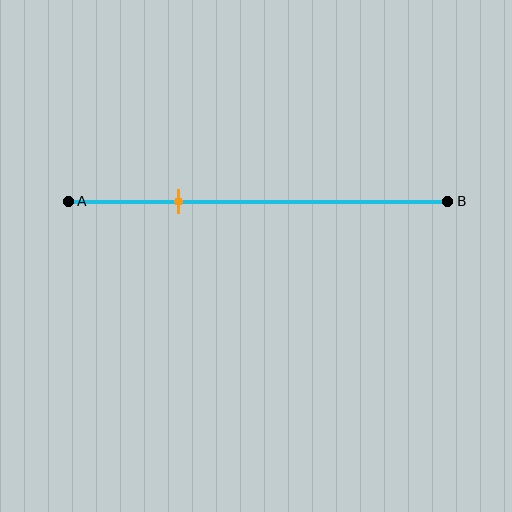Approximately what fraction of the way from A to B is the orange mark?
The orange mark is approximately 30% of the way from A to B.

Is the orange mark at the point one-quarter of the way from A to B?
No, the mark is at about 30% from A, not at the 25% one-quarter point.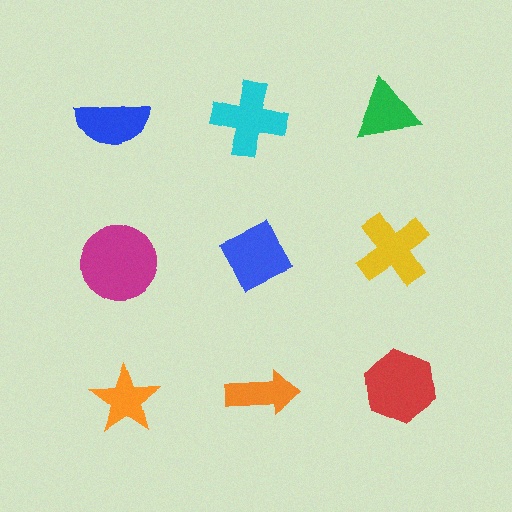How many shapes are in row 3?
3 shapes.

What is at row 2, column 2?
A blue diamond.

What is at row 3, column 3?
A red hexagon.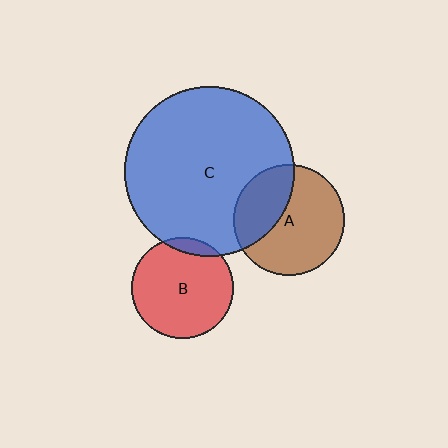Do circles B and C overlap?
Yes.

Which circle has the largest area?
Circle C (blue).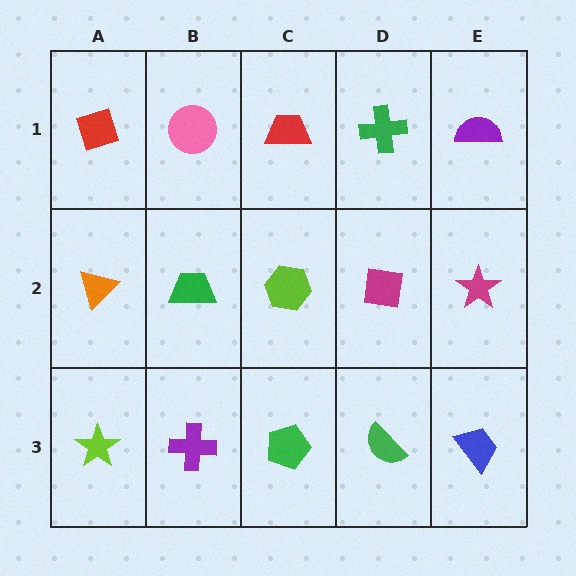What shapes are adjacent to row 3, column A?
An orange triangle (row 2, column A), a purple cross (row 3, column B).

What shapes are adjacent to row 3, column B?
A green trapezoid (row 2, column B), a lime star (row 3, column A), a green pentagon (row 3, column C).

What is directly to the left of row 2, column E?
A magenta square.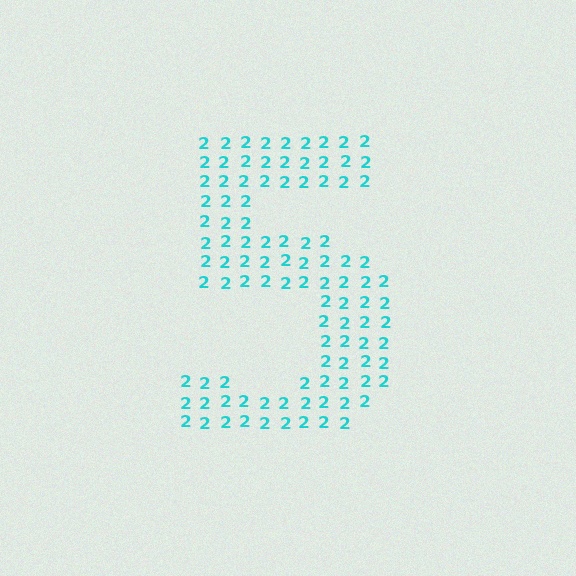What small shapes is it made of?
It is made of small digit 2's.